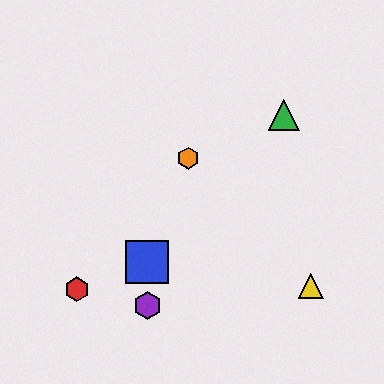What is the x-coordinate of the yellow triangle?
The yellow triangle is at x≈311.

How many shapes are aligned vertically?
2 shapes (the blue square, the purple hexagon) are aligned vertically.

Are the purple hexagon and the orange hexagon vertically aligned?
No, the purple hexagon is at x≈147 and the orange hexagon is at x≈188.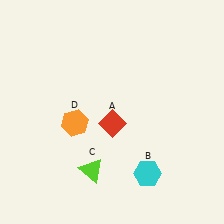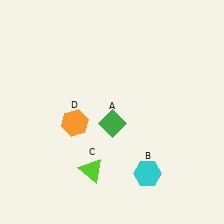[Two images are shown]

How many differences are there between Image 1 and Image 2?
There is 1 difference between the two images.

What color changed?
The diamond (A) changed from red in Image 1 to green in Image 2.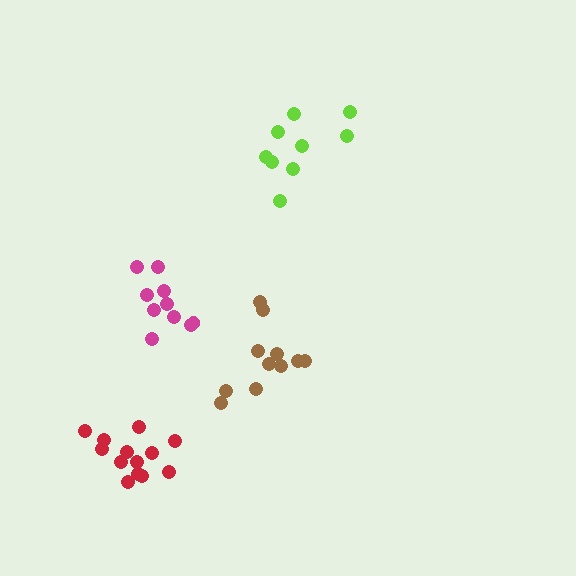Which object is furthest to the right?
The lime cluster is rightmost.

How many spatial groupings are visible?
There are 4 spatial groupings.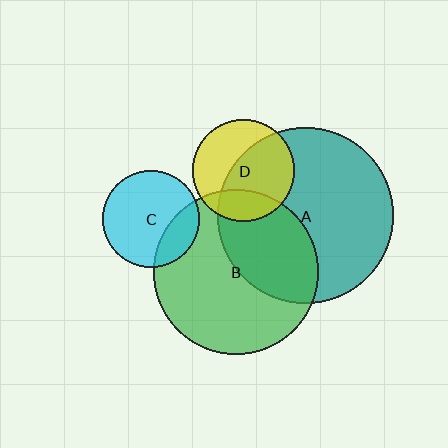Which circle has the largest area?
Circle A (teal).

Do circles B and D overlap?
Yes.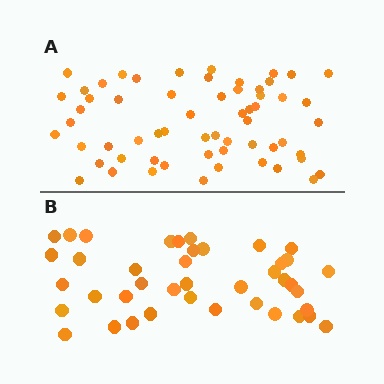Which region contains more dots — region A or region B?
Region A (the top region) has more dots.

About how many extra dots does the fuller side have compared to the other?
Region A has approximately 20 more dots than region B.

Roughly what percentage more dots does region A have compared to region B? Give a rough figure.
About 45% more.